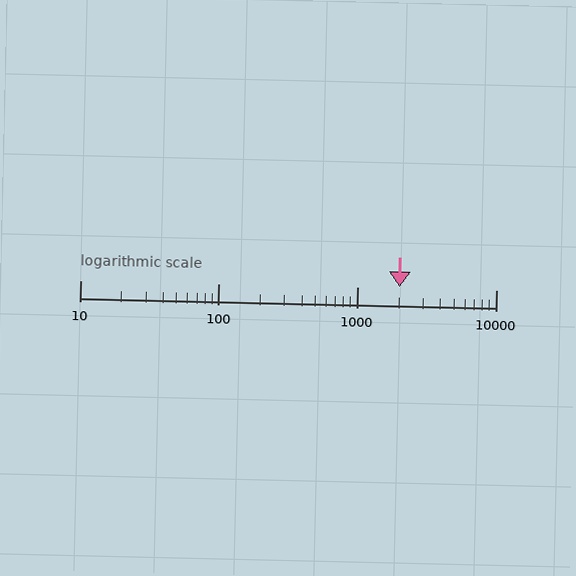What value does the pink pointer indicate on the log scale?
The pointer indicates approximately 2000.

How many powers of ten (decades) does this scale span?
The scale spans 3 decades, from 10 to 10000.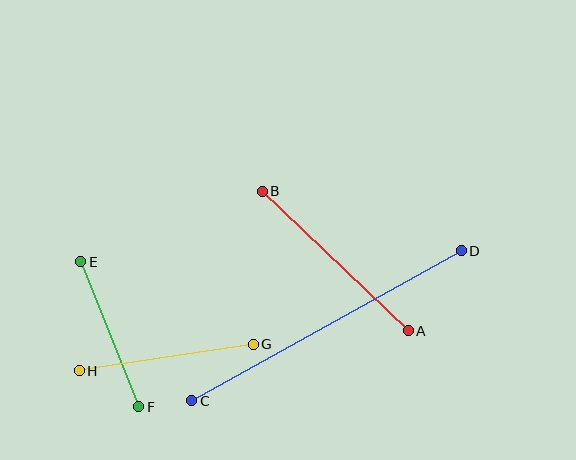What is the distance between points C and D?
The distance is approximately 309 pixels.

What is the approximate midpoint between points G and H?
The midpoint is at approximately (166, 357) pixels.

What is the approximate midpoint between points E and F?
The midpoint is at approximately (110, 334) pixels.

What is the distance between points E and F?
The distance is approximately 156 pixels.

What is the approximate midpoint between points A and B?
The midpoint is at approximately (335, 261) pixels.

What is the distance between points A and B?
The distance is approximately 202 pixels.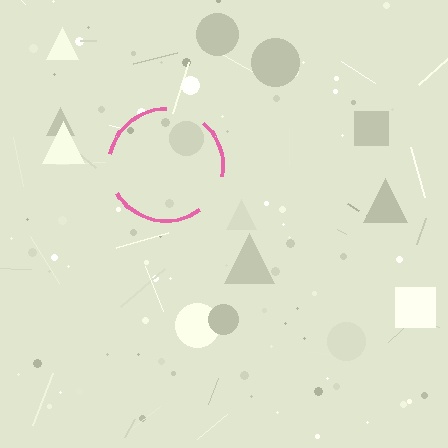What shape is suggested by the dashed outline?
The dashed outline suggests a circle.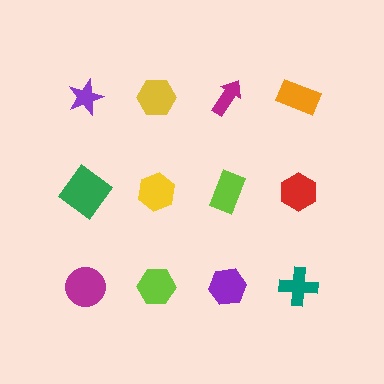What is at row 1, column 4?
An orange rectangle.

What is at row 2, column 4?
A red hexagon.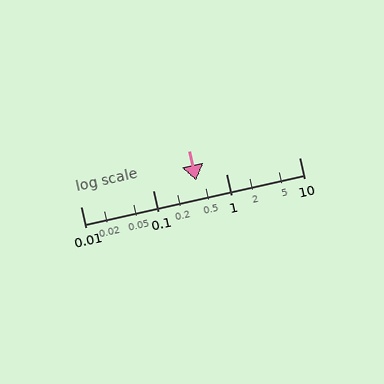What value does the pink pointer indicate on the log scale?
The pointer indicates approximately 0.39.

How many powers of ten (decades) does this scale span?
The scale spans 3 decades, from 0.01 to 10.